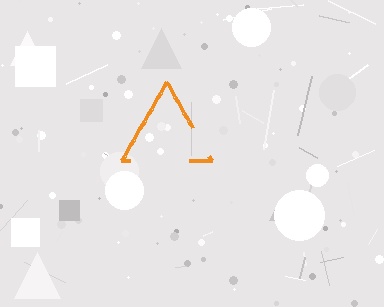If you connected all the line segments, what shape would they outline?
They would outline a triangle.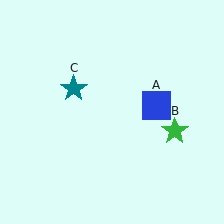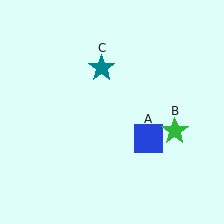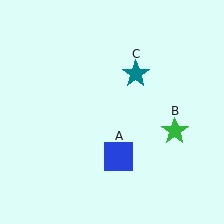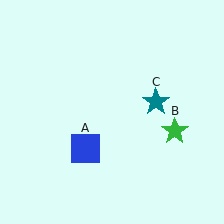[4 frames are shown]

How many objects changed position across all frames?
2 objects changed position: blue square (object A), teal star (object C).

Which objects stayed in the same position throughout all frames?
Green star (object B) remained stationary.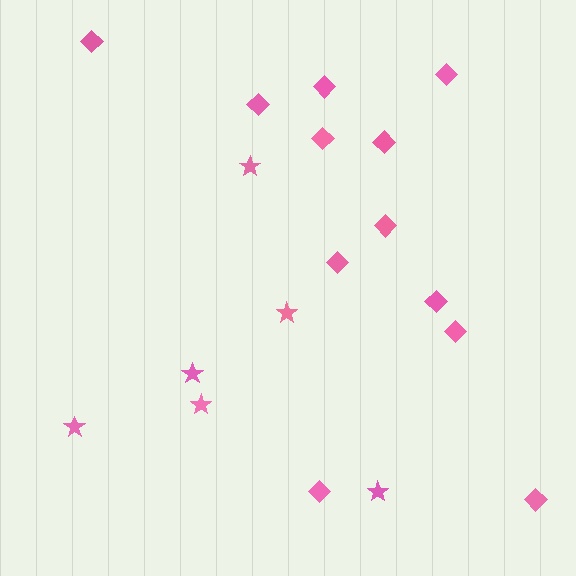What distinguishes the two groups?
There are 2 groups: one group of diamonds (12) and one group of stars (6).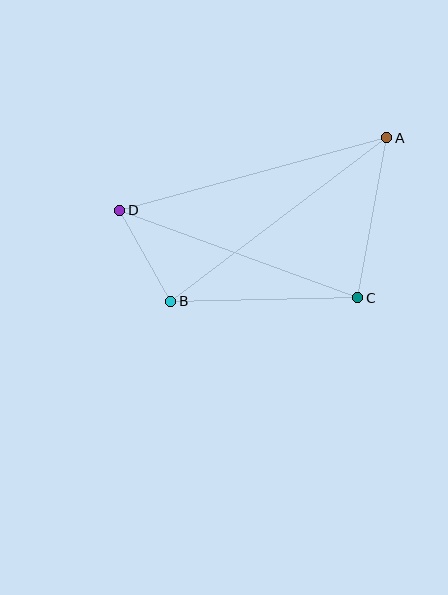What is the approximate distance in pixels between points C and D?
The distance between C and D is approximately 254 pixels.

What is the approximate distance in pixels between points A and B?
The distance between A and B is approximately 271 pixels.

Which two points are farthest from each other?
Points A and D are farthest from each other.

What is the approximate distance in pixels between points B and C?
The distance between B and C is approximately 187 pixels.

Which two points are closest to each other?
Points B and D are closest to each other.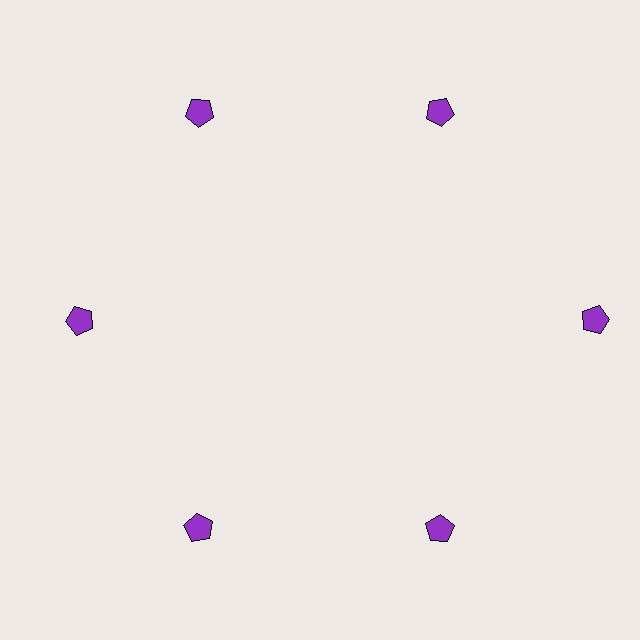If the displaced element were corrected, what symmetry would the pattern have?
It would have 6-fold rotational symmetry — the pattern would map onto itself every 60 degrees.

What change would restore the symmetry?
The symmetry would be restored by moving it inward, back onto the ring so that all 6 pentagons sit at equal angles and equal distance from the center.